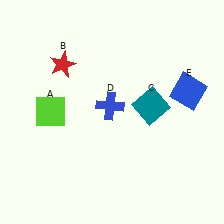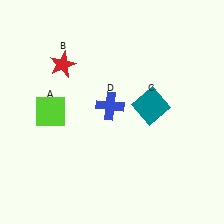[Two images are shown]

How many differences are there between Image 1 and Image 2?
There is 1 difference between the two images.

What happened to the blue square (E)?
The blue square (E) was removed in Image 2. It was in the top-right area of Image 1.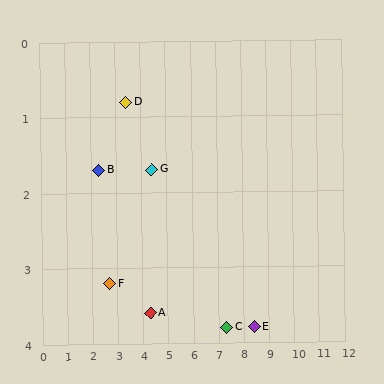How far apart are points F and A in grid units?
Points F and A are about 1.6 grid units apart.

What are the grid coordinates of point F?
Point F is at approximately (2.7, 3.2).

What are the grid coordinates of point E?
Point E is at approximately (8.4, 3.8).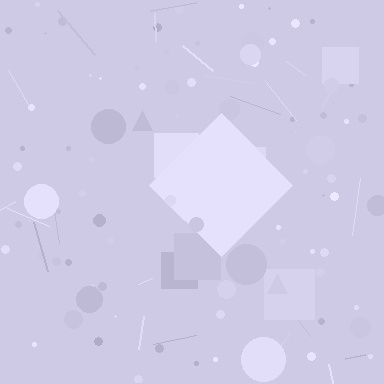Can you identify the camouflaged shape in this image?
The camouflaged shape is a diamond.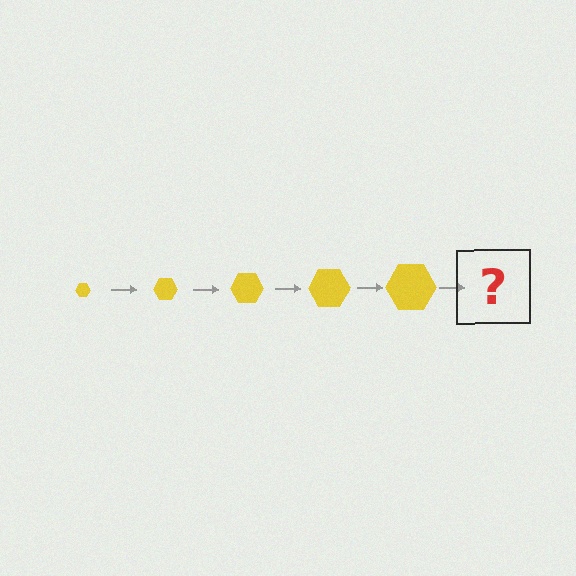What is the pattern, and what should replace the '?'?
The pattern is that the hexagon gets progressively larger each step. The '?' should be a yellow hexagon, larger than the previous one.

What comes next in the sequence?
The next element should be a yellow hexagon, larger than the previous one.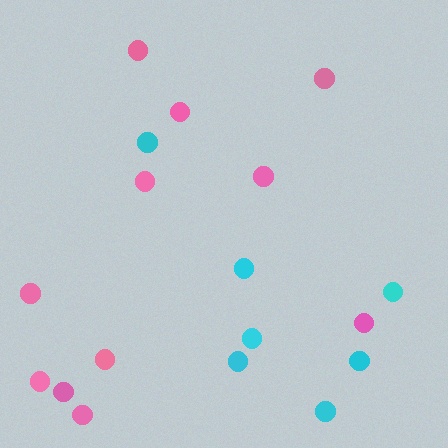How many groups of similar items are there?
There are 2 groups: one group of pink circles (11) and one group of cyan circles (7).